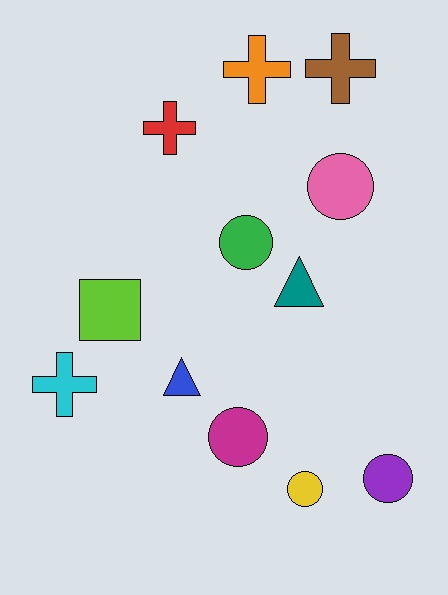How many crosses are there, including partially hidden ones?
There are 4 crosses.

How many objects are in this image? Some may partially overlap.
There are 12 objects.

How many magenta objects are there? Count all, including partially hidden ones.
There is 1 magenta object.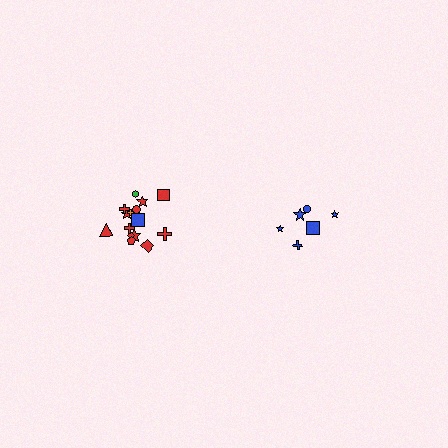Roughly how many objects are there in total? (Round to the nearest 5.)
Roughly 20 objects in total.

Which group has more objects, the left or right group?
The left group.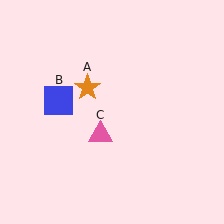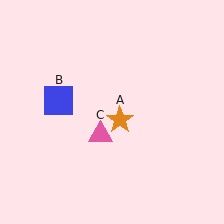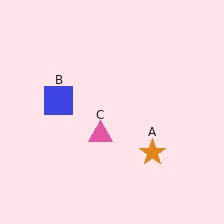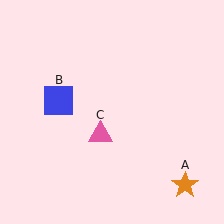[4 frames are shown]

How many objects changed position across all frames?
1 object changed position: orange star (object A).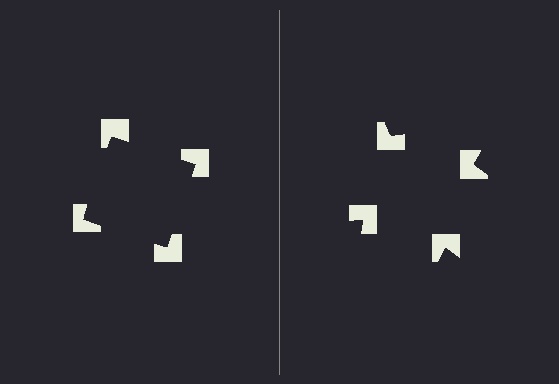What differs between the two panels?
The notched squares are positioned identically on both sides; only the wedge orientations differ. On the left they align to a square; on the right they are misaligned.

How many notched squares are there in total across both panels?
8 — 4 on each side.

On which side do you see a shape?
An illusory square appears on the left side. On the right side the wedge cuts are rotated, so no coherent shape forms.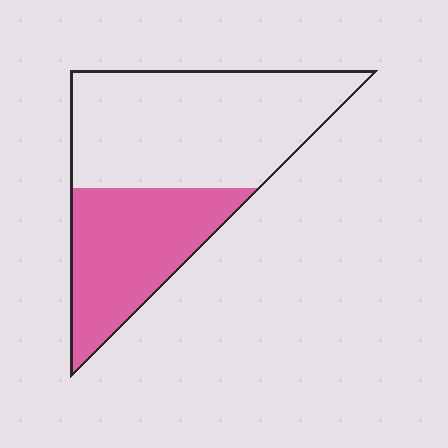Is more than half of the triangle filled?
No.